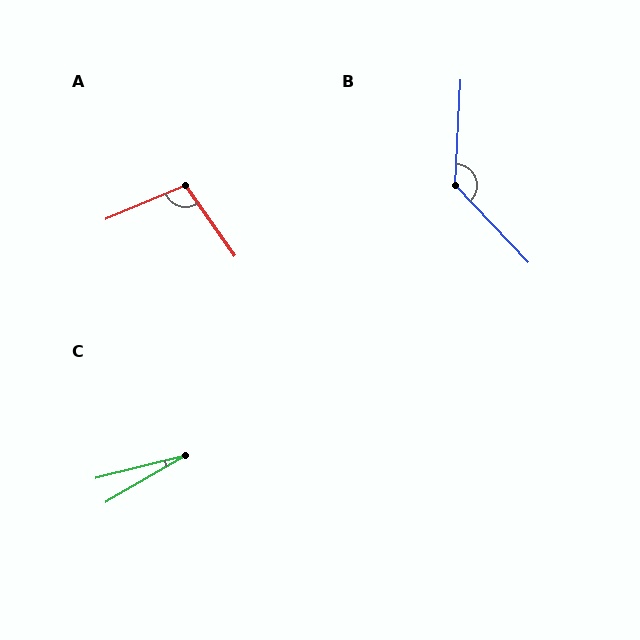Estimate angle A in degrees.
Approximately 102 degrees.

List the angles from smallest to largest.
C (16°), A (102°), B (133°).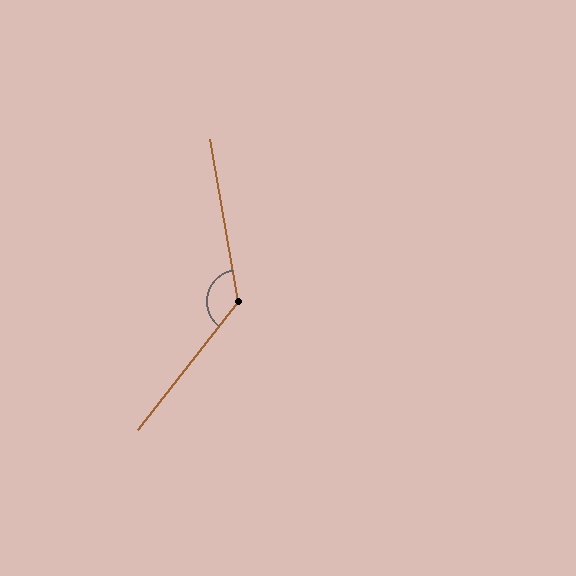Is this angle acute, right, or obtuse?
It is obtuse.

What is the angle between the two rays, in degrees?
Approximately 133 degrees.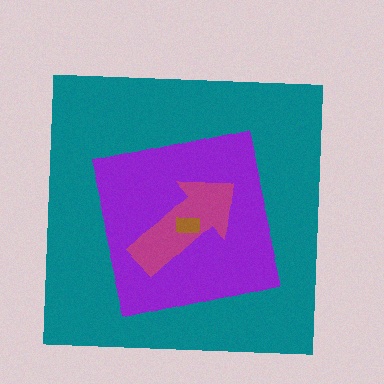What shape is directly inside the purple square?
The magenta arrow.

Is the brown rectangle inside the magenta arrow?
Yes.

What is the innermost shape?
The brown rectangle.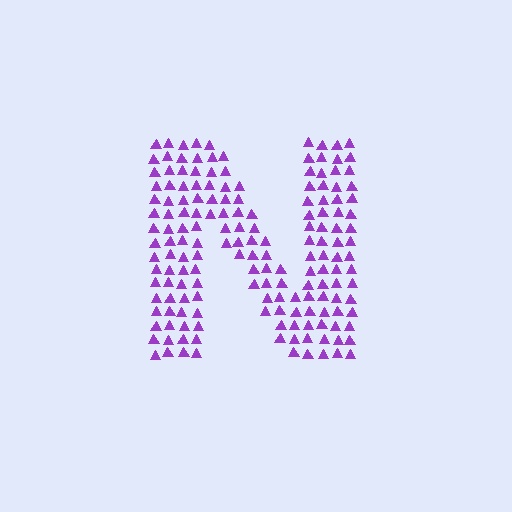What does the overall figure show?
The overall figure shows the letter N.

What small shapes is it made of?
It is made of small triangles.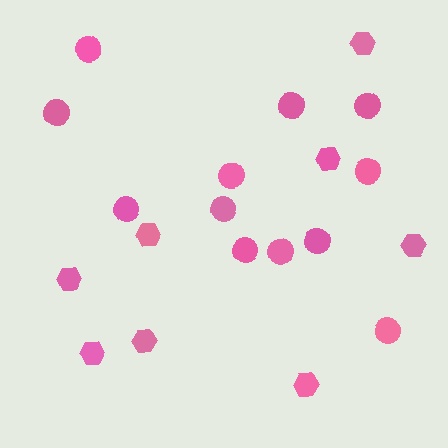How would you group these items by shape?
There are 2 groups: one group of hexagons (8) and one group of circles (12).